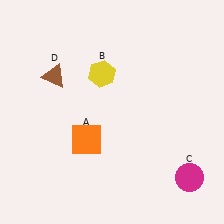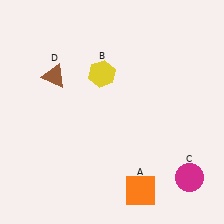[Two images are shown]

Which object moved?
The orange square (A) moved right.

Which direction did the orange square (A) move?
The orange square (A) moved right.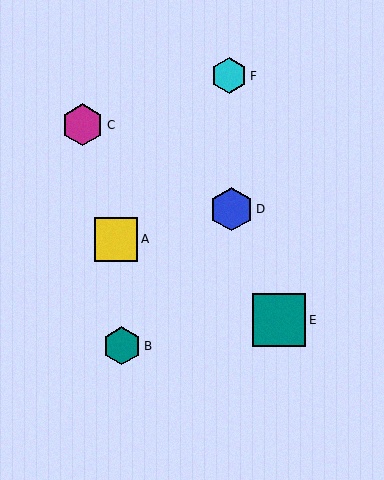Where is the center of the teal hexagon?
The center of the teal hexagon is at (122, 346).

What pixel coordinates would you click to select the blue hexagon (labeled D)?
Click at (231, 209) to select the blue hexagon D.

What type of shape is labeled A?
Shape A is a yellow square.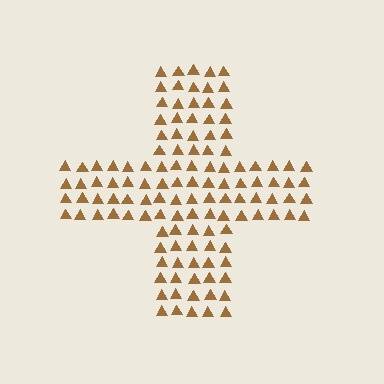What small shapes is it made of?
It is made of small triangles.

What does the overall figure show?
The overall figure shows a cross.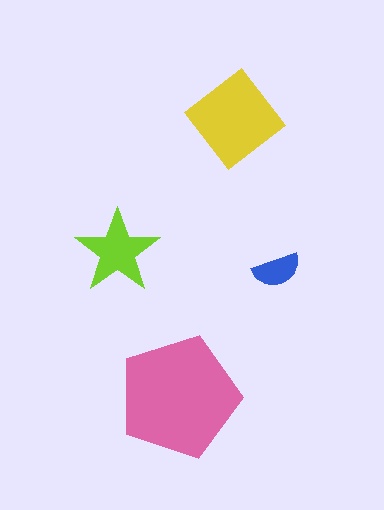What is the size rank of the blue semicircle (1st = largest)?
4th.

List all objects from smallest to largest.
The blue semicircle, the lime star, the yellow diamond, the pink pentagon.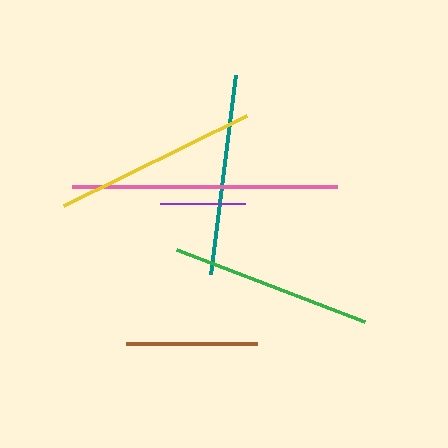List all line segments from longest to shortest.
From longest to shortest: pink, yellow, green, teal, brown, purple.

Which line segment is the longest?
The pink line is the longest at approximately 265 pixels.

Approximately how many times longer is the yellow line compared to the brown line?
The yellow line is approximately 1.6 times the length of the brown line.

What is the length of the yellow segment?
The yellow segment is approximately 204 pixels long.